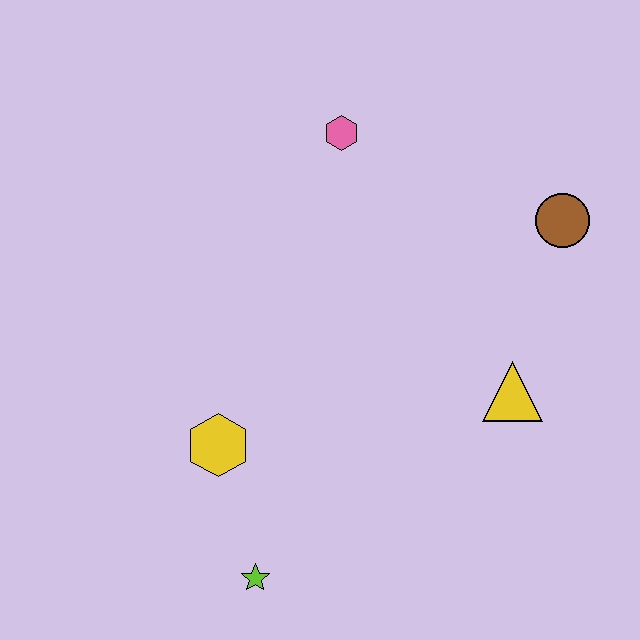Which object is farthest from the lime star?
The brown circle is farthest from the lime star.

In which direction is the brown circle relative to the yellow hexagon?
The brown circle is to the right of the yellow hexagon.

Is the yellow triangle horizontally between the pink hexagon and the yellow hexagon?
No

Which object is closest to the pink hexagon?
The brown circle is closest to the pink hexagon.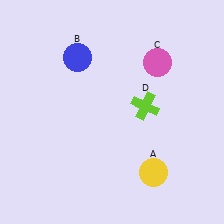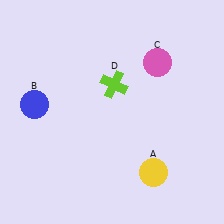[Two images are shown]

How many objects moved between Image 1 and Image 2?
2 objects moved between the two images.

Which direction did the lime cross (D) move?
The lime cross (D) moved left.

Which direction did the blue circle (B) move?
The blue circle (B) moved down.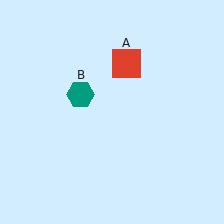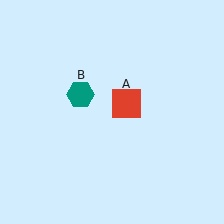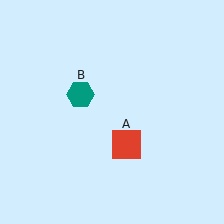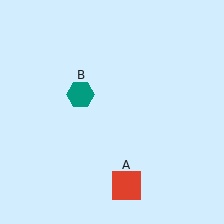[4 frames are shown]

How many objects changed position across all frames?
1 object changed position: red square (object A).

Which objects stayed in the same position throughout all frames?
Teal hexagon (object B) remained stationary.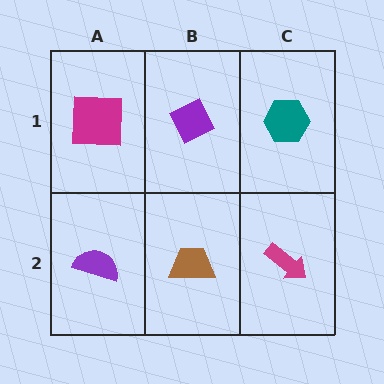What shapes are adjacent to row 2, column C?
A teal hexagon (row 1, column C), a brown trapezoid (row 2, column B).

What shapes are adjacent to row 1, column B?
A brown trapezoid (row 2, column B), a magenta square (row 1, column A), a teal hexagon (row 1, column C).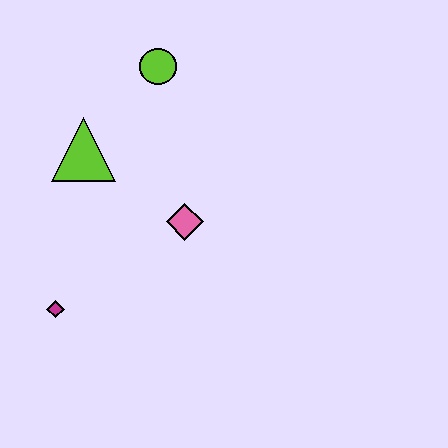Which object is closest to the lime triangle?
The lime circle is closest to the lime triangle.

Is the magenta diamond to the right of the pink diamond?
No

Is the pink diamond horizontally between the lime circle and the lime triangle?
No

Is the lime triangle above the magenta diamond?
Yes